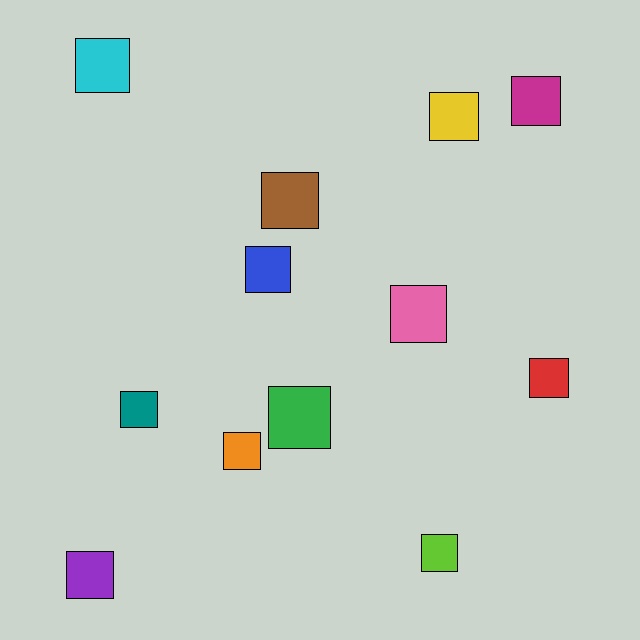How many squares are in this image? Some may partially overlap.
There are 12 squares.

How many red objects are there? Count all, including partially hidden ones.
There is 1 red object.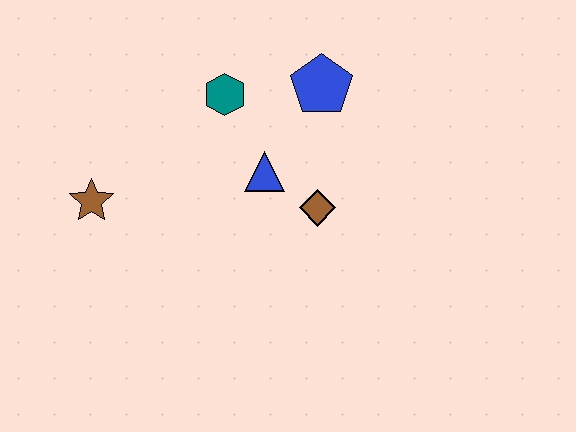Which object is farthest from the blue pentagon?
The brown star is farthest from the blue pentagon.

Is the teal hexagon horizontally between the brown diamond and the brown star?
Yes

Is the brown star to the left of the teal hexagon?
Yes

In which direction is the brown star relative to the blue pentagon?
The brown star is to the left of the blue pentagon.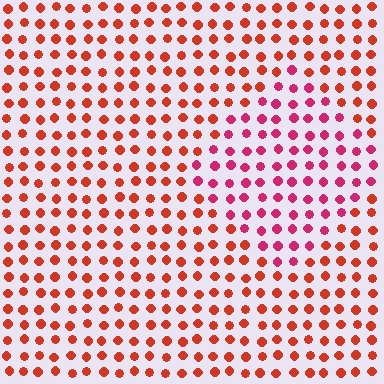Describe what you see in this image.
The image is filled with small red elements in a uniform arrangement. A diamond-shaped region is visible where the elements are tinted to a slightly different hue, forming a subtle color boundary.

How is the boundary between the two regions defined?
The boundary is defined purely by a slight shift in hue (about 34 degrees). Spacing, size, and orientation are identical on both sides.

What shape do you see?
I see a diamond.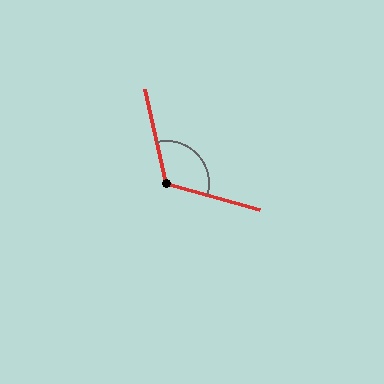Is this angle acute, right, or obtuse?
It is obtuse.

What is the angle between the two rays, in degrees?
Approximately 118 degrees.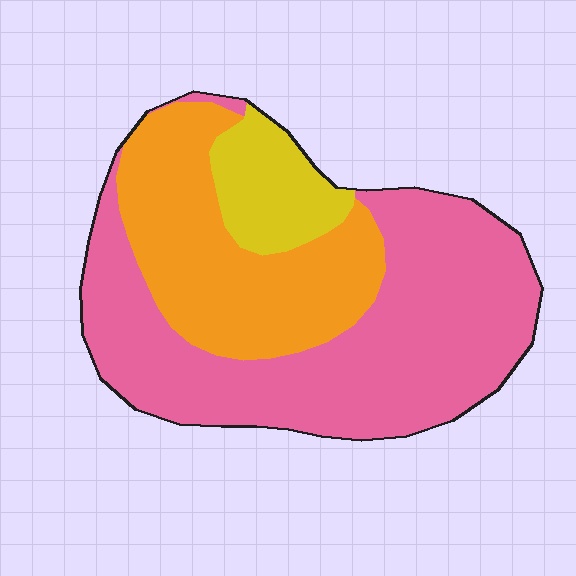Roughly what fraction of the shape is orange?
Orange covers roughly 30% of the shape.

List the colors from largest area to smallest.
From largest to smallest: pink, orange, yellow.